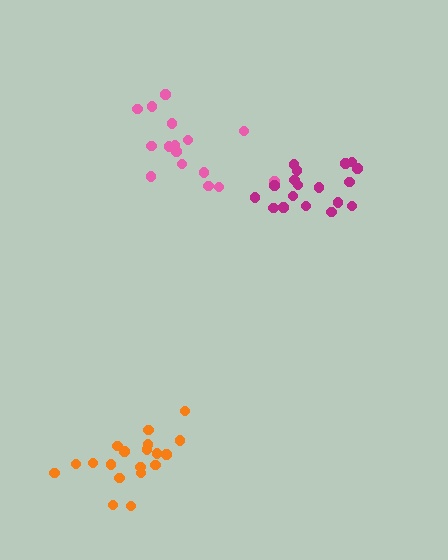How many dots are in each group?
Group 1: 17 dots, Group 2: 18 dots, Group 3: 19 dots (54 total).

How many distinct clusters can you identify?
There are 3 distinct clusters.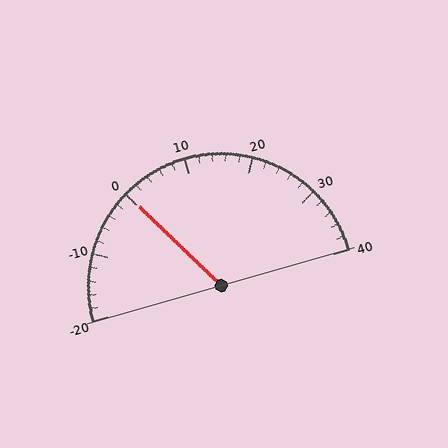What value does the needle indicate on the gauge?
The needle indicates approximately 0.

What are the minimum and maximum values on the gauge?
The gauge ranges from -20 to 40.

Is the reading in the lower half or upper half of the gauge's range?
The reading is in the lower half of the range (-20 to 40).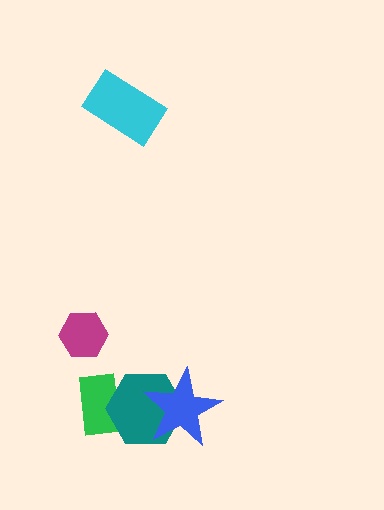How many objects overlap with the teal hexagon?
2 objects overlap with the teal hexagon.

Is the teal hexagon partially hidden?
Yes, it is partially covered by another shape.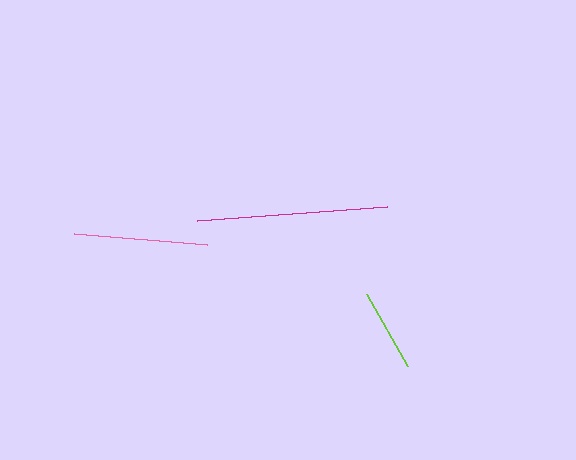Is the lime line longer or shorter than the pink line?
The pink line is longer than the lime line.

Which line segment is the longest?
The magenta line is the longest at approximately 191 pixels.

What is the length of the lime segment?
The lime segment is approximately 82 pixels long.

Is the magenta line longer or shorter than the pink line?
The magenta line is longer than the pink line.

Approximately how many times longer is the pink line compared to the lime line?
The pink line is approximately 1.6 times the length of the lime line.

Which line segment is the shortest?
The lime line is the shortest at approximately 82 pixels.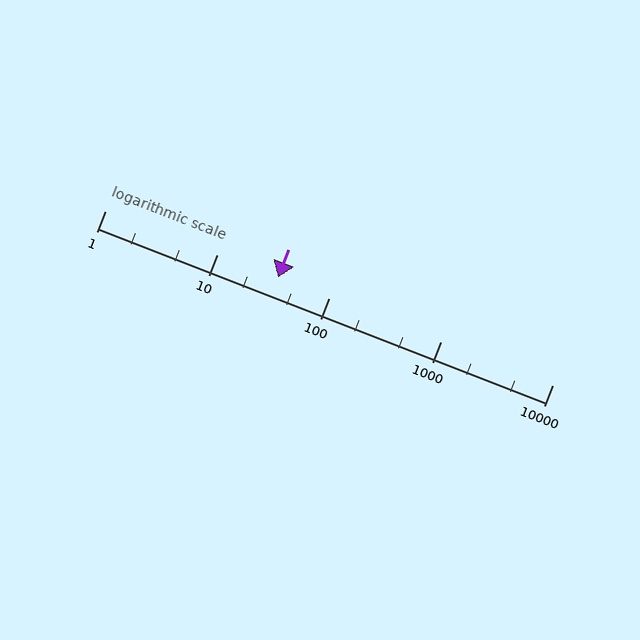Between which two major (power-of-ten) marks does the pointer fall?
The pointer is between 10 and 100.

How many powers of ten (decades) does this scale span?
The scale spans 4 decades, from 1 to 10000.